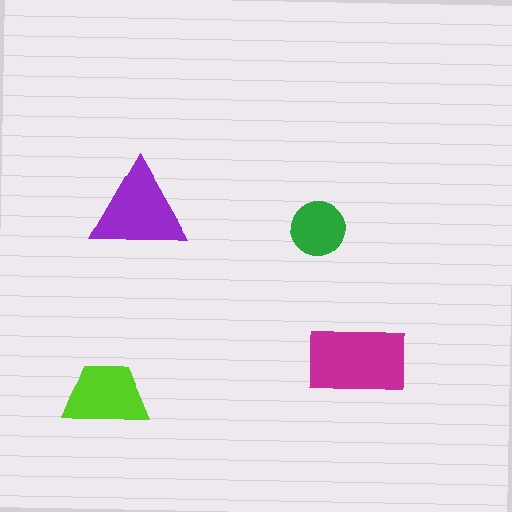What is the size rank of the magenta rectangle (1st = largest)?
1st.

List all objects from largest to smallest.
The magenta rectangle, the purple triangle, the lime trapezoid, the green circle.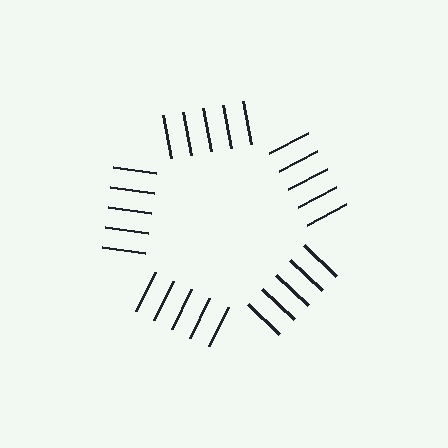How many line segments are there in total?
25 — 5 along each of the 5 edges.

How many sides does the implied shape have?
5 sides — the line-ends trace a pentagon.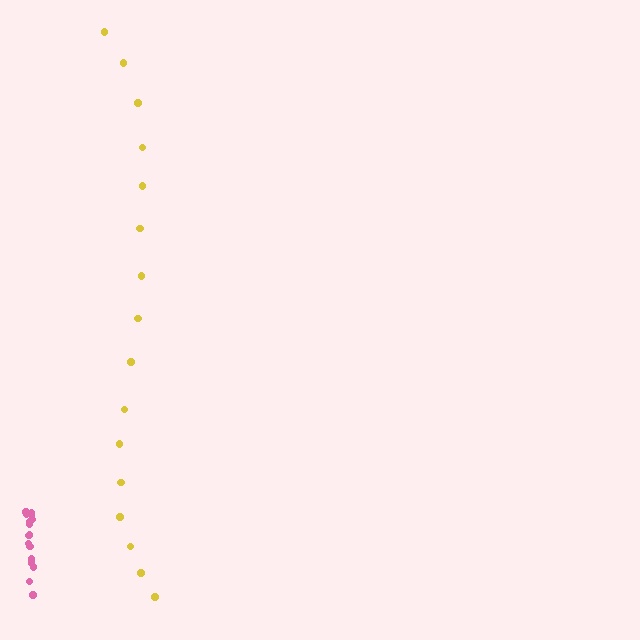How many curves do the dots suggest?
There are 2 distinct paths.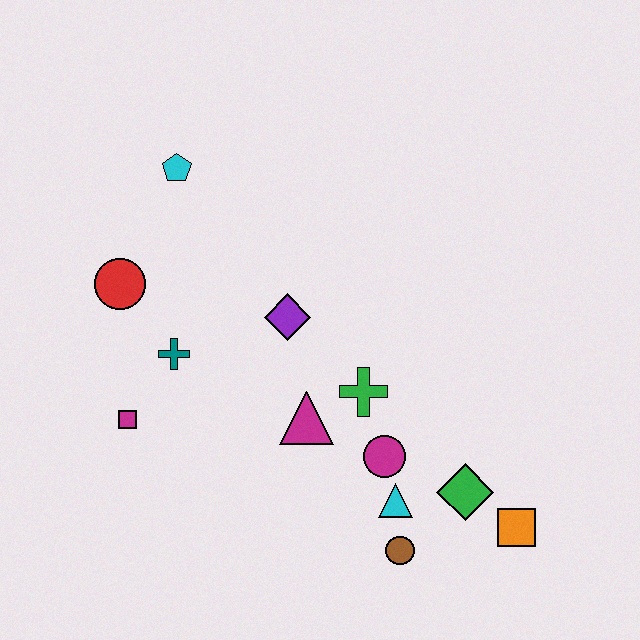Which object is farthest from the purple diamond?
The orange square is farthest from the purple diamond.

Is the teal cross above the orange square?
Yes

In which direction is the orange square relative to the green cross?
The orange square is to the right of the green cross.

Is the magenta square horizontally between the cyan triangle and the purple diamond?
No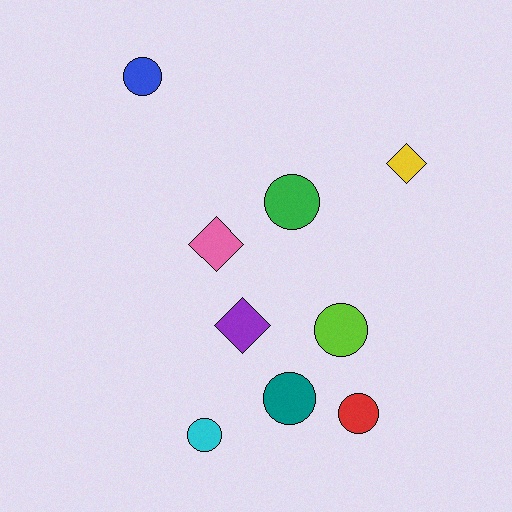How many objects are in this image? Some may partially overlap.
There are 9 objects.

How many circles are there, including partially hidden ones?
There are 6 circles.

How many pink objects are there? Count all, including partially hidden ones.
There is 1 pink object.